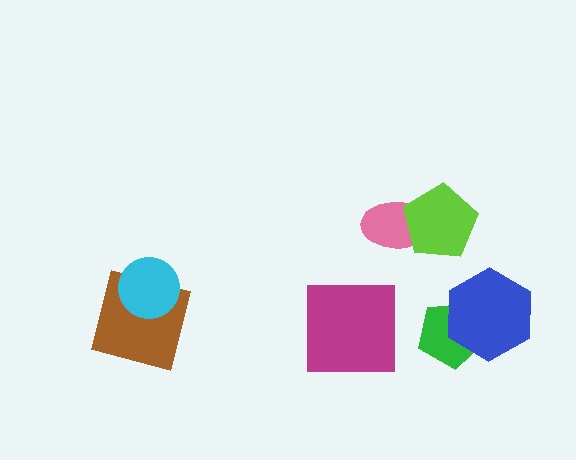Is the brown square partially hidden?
Yes, it is partially covered by another shape.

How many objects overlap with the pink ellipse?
1 object overlaps with the pink ellipse.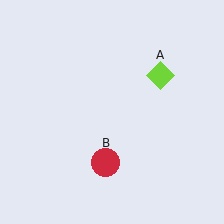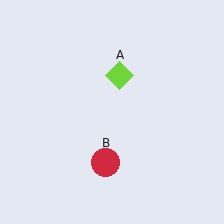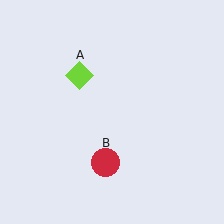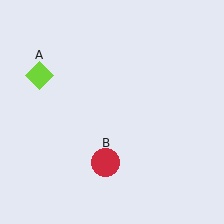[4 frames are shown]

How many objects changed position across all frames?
1 object changed position: lime diamond (object A).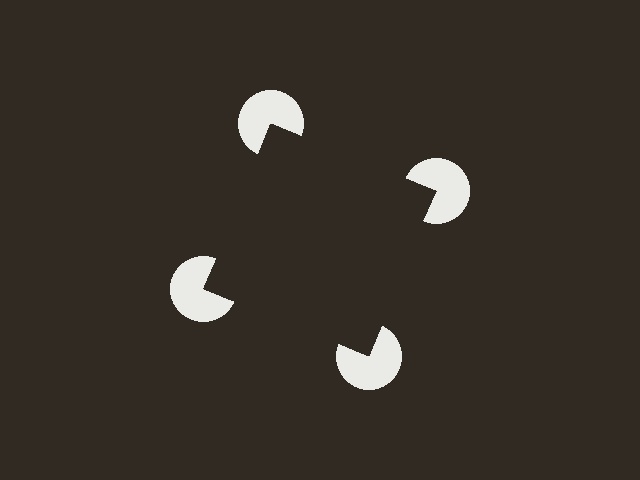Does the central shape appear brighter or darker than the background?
It typically appears slightly darker than the background, even though no actual brightness change is drawn.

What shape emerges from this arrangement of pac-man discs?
An illusory square — its edges are inferred from the aligned wedge cuts in the pac-man discs, not physically drawn.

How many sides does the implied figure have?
4 sides.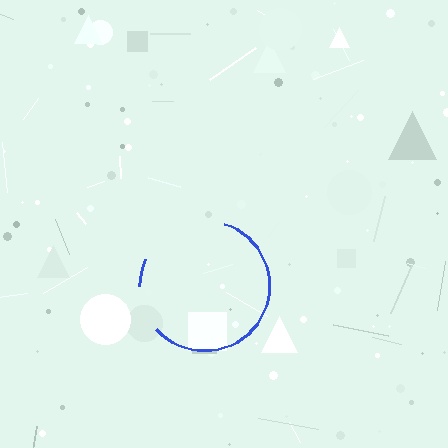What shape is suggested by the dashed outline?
The dashed outline suggests a circle.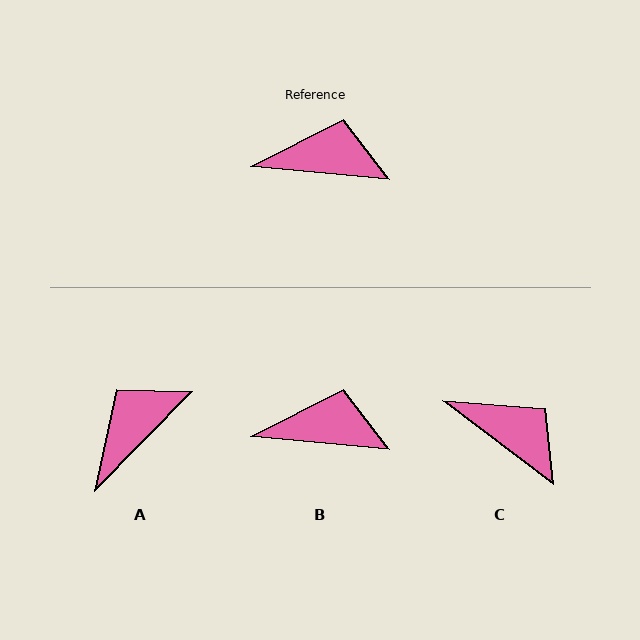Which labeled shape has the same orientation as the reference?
B.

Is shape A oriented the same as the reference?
No, it is off by about 51 degrees.